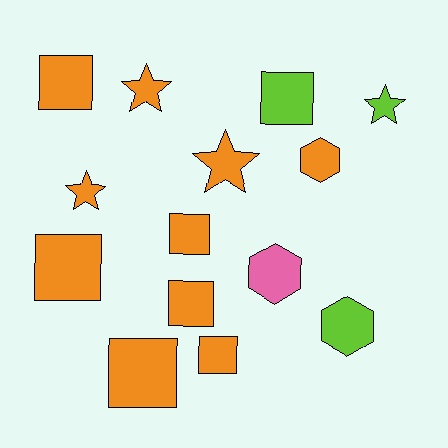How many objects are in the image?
There are 14 objects.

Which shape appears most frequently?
Square, with 7 objects.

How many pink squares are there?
There are no pink squares.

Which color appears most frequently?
Orange, with 10 objects.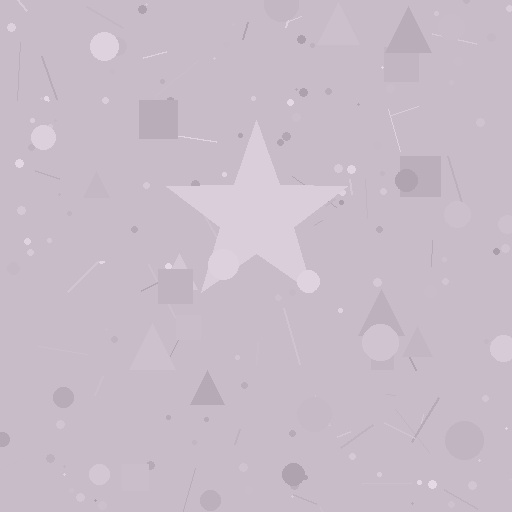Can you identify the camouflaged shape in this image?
The camouflaged shape is a star.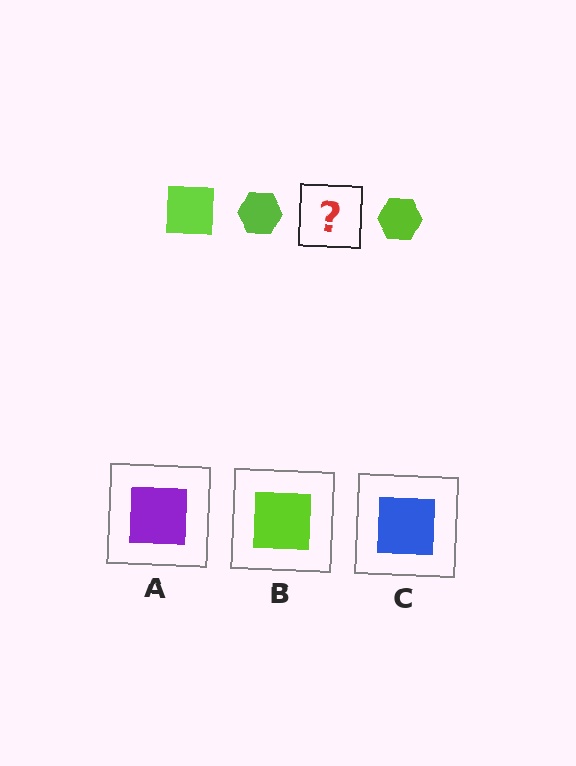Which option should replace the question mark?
Option B.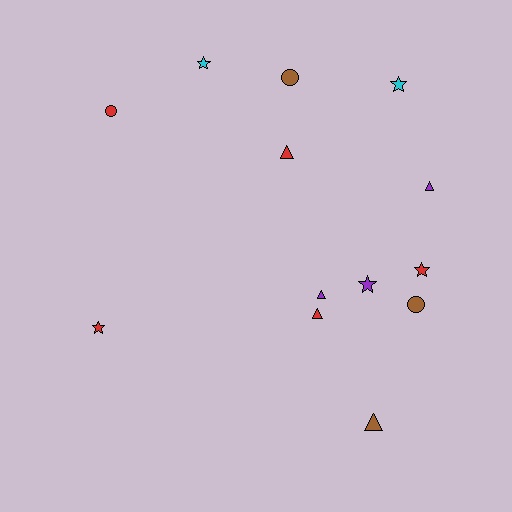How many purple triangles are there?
There are 2 purple triangles.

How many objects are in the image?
There are 13 objects.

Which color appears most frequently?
Red, with 5 objects.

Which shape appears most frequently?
Triangle, with 5 objects.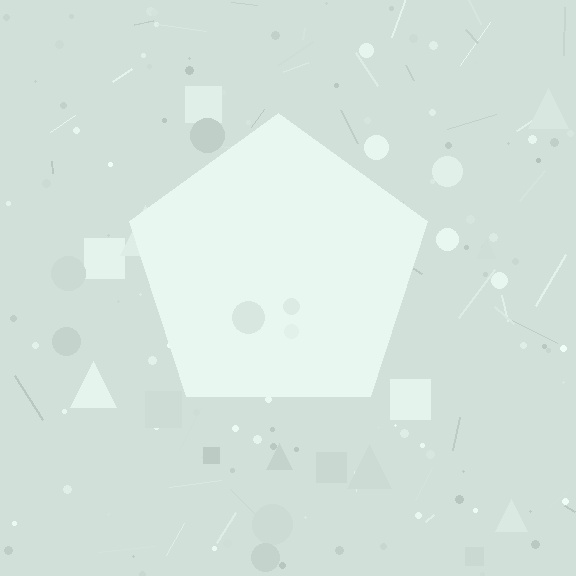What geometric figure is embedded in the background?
A pentagon is embedded in the background.